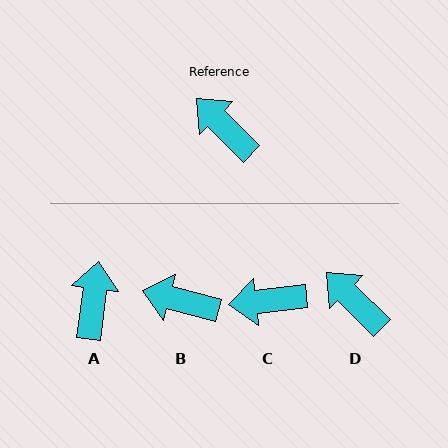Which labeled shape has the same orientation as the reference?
D.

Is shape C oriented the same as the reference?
No, it is off by about 51 degrees.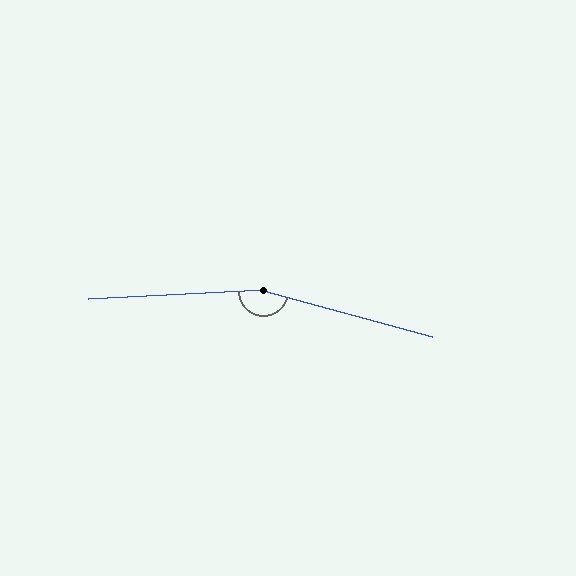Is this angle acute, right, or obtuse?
It is obtuse.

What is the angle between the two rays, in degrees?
Approximately 162 degrees.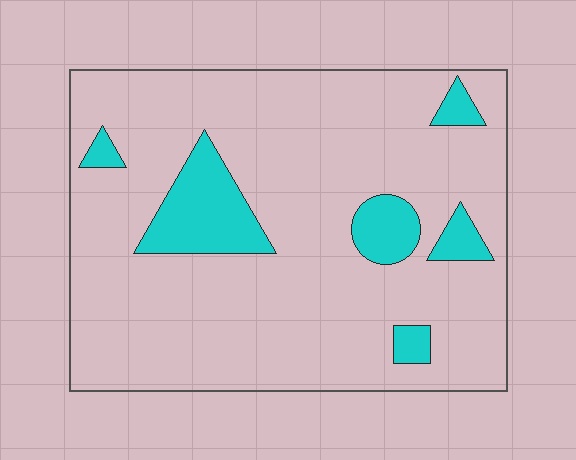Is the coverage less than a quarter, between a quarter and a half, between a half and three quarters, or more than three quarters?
Less than a quarter.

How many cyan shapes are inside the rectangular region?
6.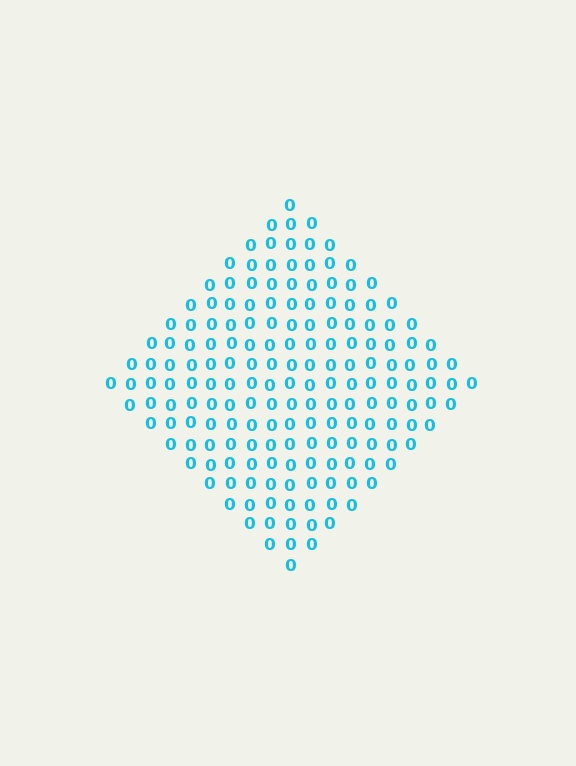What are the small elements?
The small elements are digit 0's.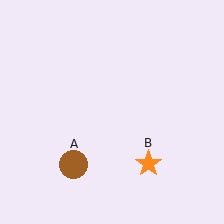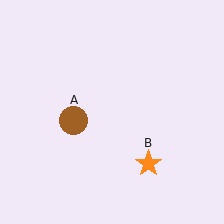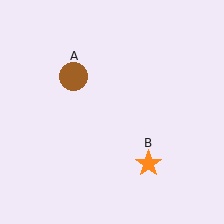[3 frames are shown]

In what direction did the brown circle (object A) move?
The brown circle (object A) moved up.